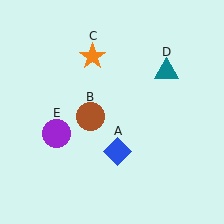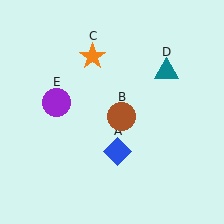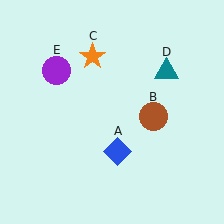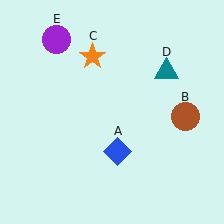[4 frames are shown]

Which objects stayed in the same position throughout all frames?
Blue diamond (object A) and orange star (object C) and teal triangle (object D) remained stationary.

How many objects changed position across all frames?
2 objects changed position: brown circle (object B), purple circle (object E).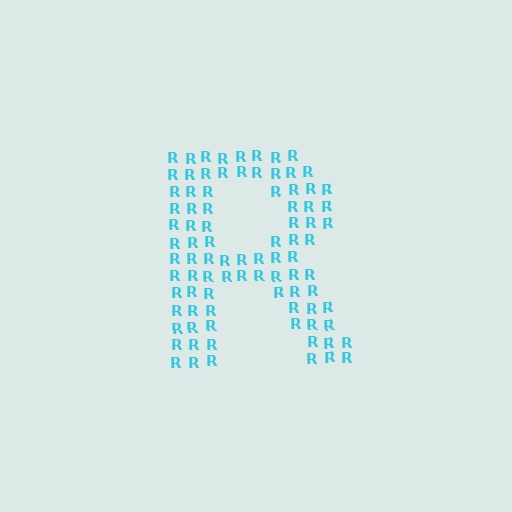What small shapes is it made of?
It is made of small letter R's.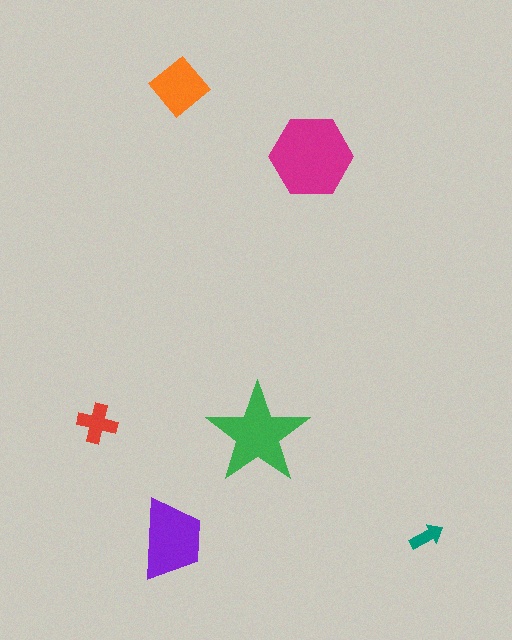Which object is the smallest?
The teal arrow.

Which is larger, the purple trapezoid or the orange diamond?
The purple trapezoid.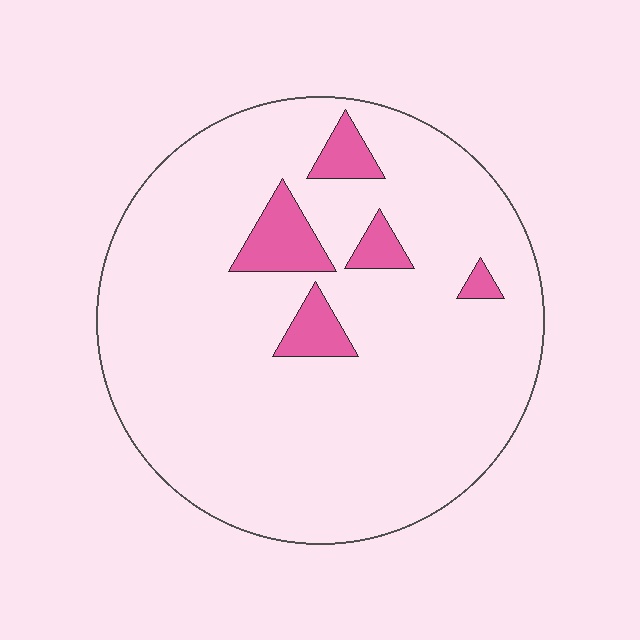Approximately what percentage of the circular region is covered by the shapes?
Approximately 10%.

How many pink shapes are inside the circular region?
5.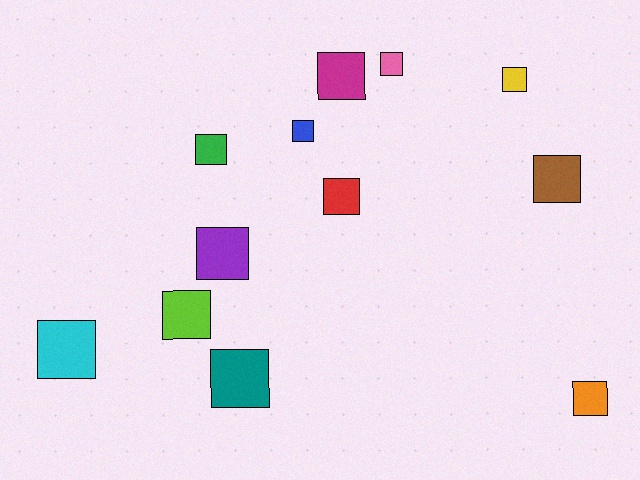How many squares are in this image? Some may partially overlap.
There are 12 squares.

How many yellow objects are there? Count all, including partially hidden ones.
There is 1 yellow object.